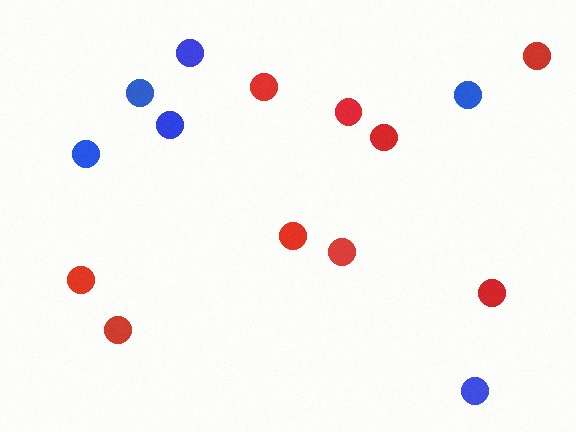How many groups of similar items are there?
There are 2 groups: one group of blue circles (6) and one group of red circles (9).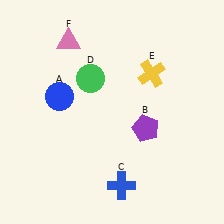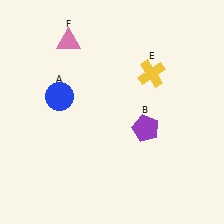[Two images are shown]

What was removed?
The blue cross (C), the green circle (D) were removed in Image 2.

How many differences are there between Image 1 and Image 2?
There are 2 differences between the two images.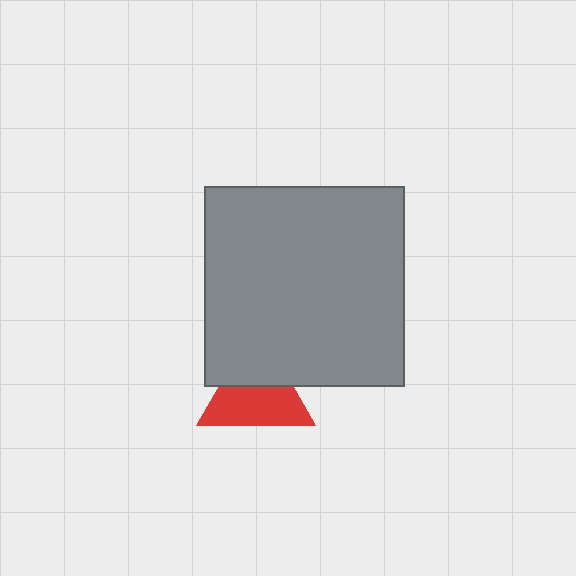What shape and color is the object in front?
The object in front is a gray square.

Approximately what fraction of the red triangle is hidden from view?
Roughly 40% of the red triangle is hidden behind the gray square.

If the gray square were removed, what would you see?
You would see the complete red triangle.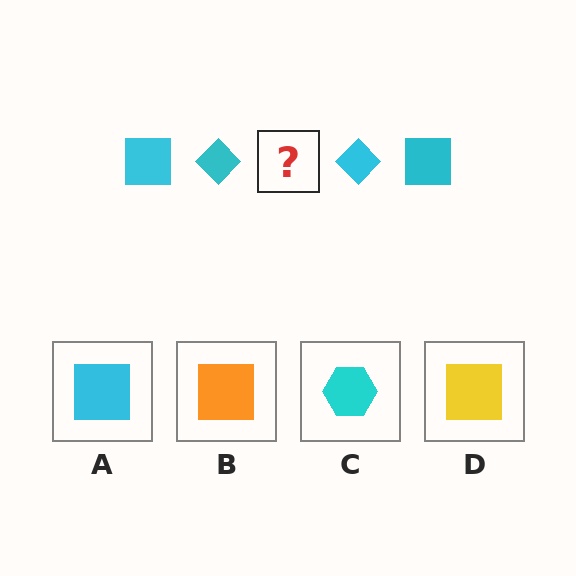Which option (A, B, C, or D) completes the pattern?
A.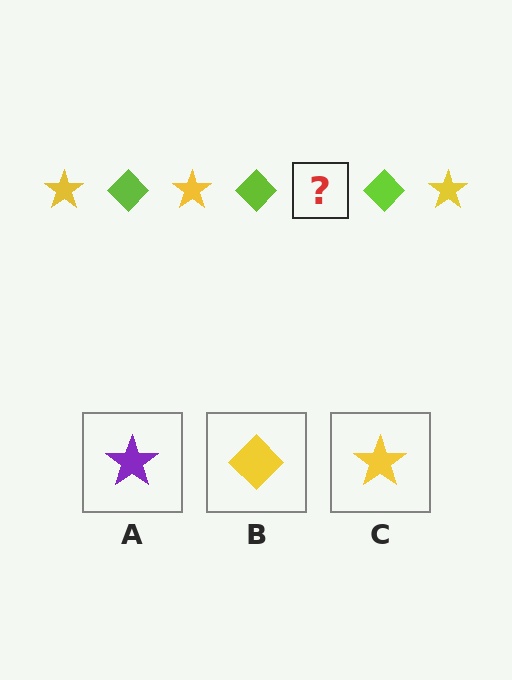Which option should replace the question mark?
Option C.